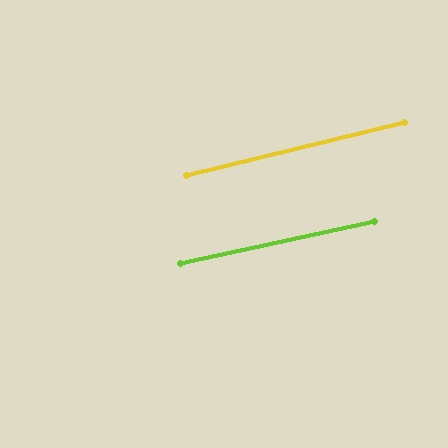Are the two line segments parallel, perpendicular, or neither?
Parallel — their directions differ by only 1.2°.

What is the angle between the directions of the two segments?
Approximately 1 degree.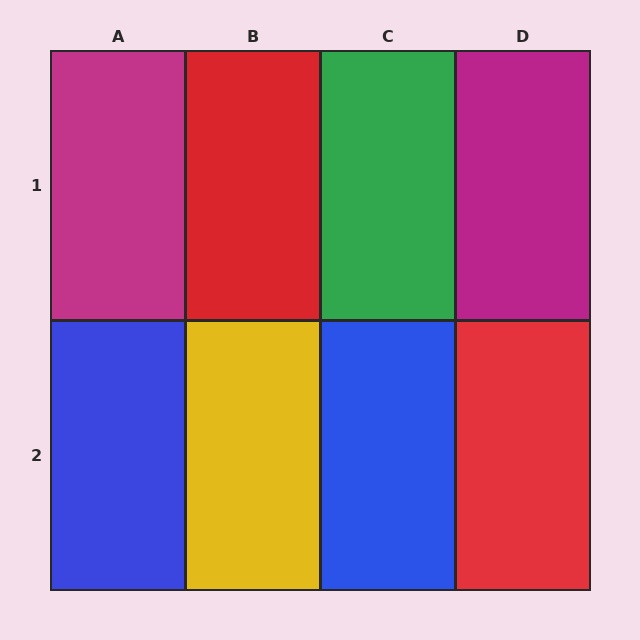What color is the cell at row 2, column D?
Red.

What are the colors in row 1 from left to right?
Magenta, red, green, magenta.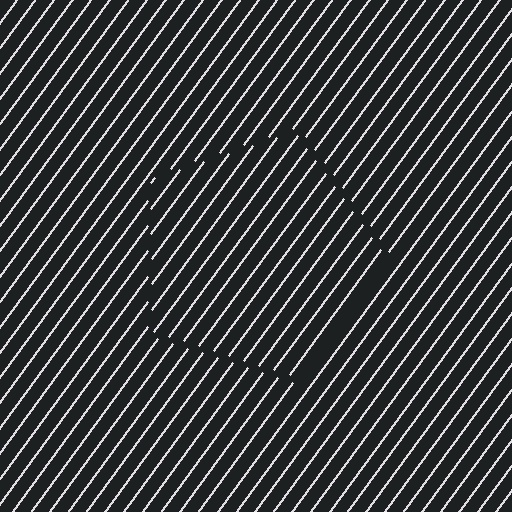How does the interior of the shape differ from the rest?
The interior of the shape contains the same grating, shifted by half a period — the contour is defined by the phase discontinuity where line-ends from the inner and outer gratings abut.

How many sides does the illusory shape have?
5 sides — the line-ends trace a pentagon.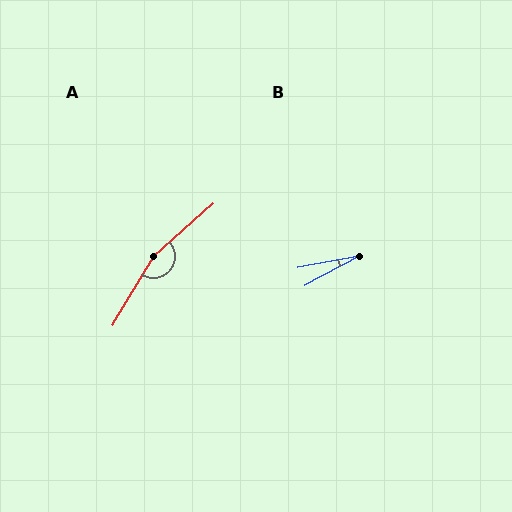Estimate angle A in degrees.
Approximately 163 degrees.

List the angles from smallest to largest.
B (18°), A (163°).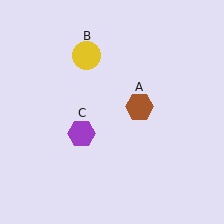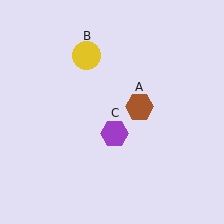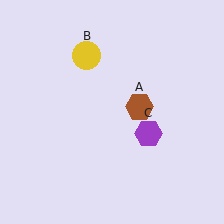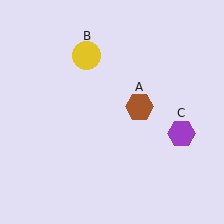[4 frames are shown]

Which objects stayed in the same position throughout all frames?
Brown hexagon (object A) and yellow circle (object B) remained stationary.